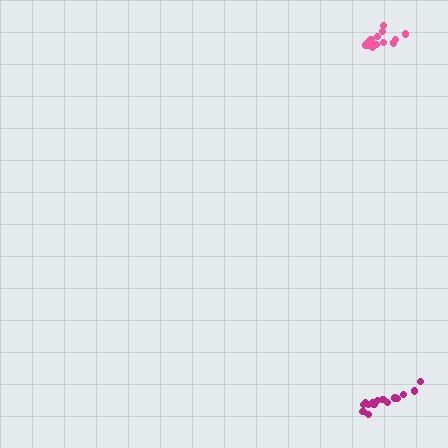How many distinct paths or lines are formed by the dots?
There are 2 distinct paths.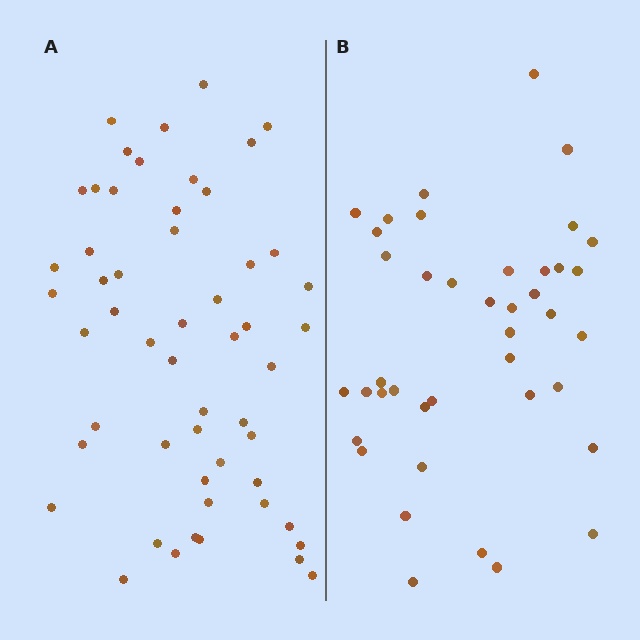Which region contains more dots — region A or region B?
Region A (the left region) has more dots.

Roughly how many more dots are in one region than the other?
Region A has approximately 15 more dots than region B.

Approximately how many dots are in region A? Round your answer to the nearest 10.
About 50 dots. (The exact count is 54, which rounds to 50.)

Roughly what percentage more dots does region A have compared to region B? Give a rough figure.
About 30% more.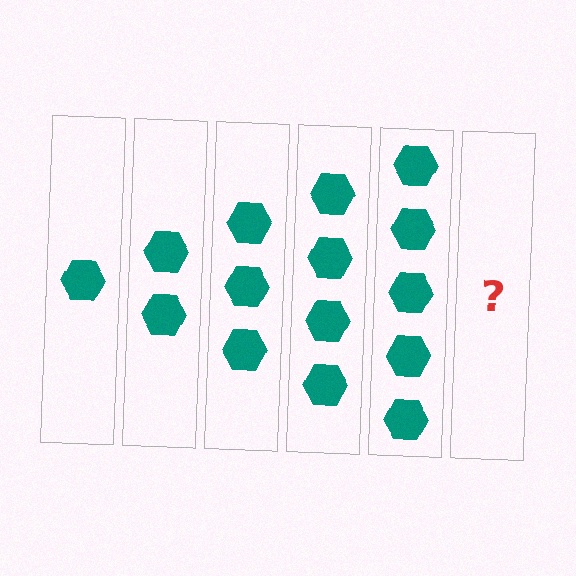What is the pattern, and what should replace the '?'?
The pattern is that each step adds one more hexagon. The '?' should be 6 hexagons.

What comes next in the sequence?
The next element should be 6 hexagons.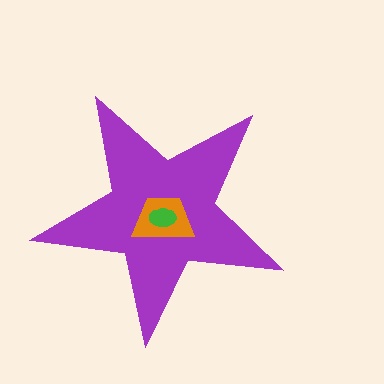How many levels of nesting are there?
3.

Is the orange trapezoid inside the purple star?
Yes.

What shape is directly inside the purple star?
The orange trapezoid.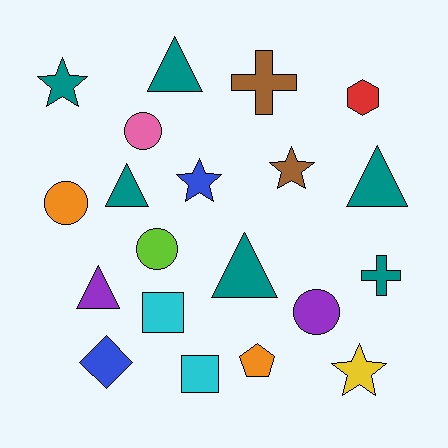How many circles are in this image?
There are 4 circles.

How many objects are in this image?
There are 20 objects.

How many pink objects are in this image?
There is 1 pink object.